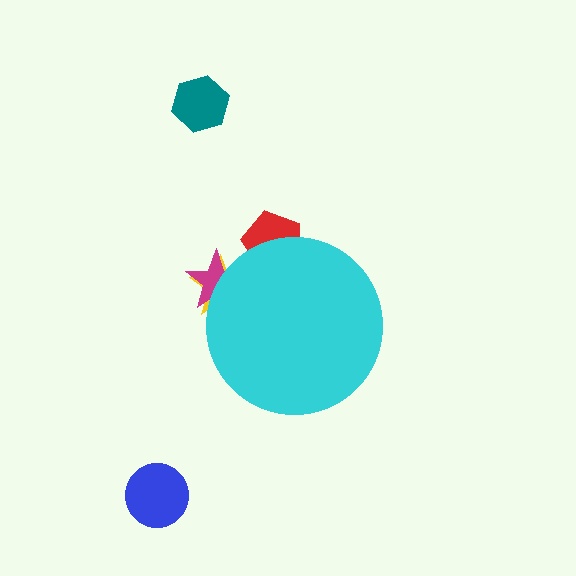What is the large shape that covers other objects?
A cyan circle.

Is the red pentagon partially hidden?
Yes, the red pentagon is partially hidden behind the cyan circle.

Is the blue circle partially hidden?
No, the blue circle is fully visible.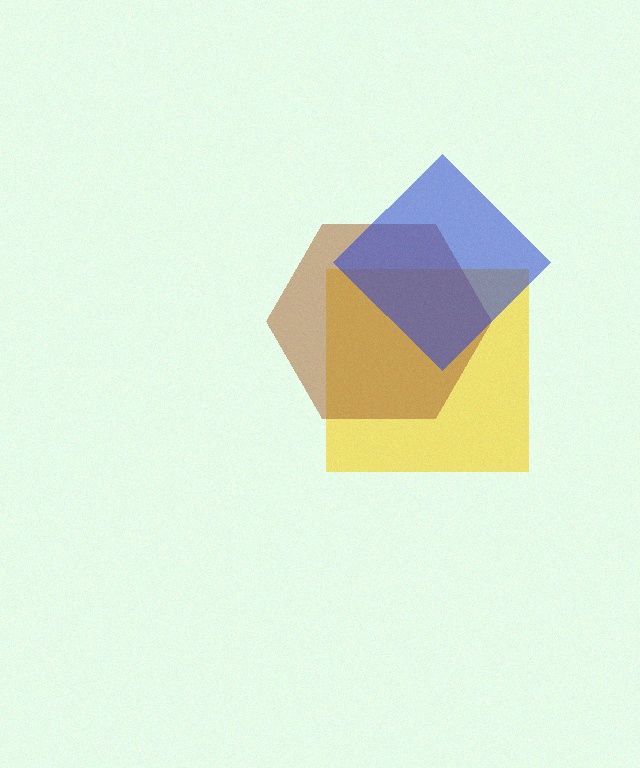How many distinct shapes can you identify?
There are 3 distinct shapes: a yellow square, a brown hexagon, a blue diamond.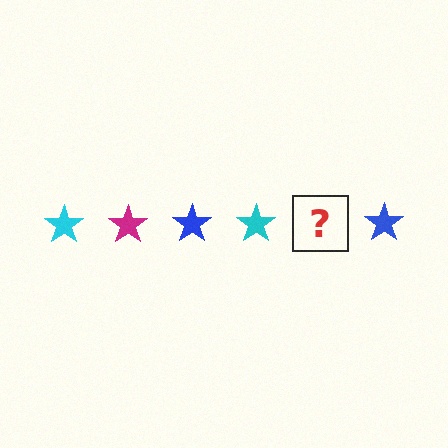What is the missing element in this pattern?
The missing element is a magenta star.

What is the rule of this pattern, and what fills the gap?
The rule is that the pattern cycles through cyan, magenta, blue stars. The gap should be filled with a magenta star.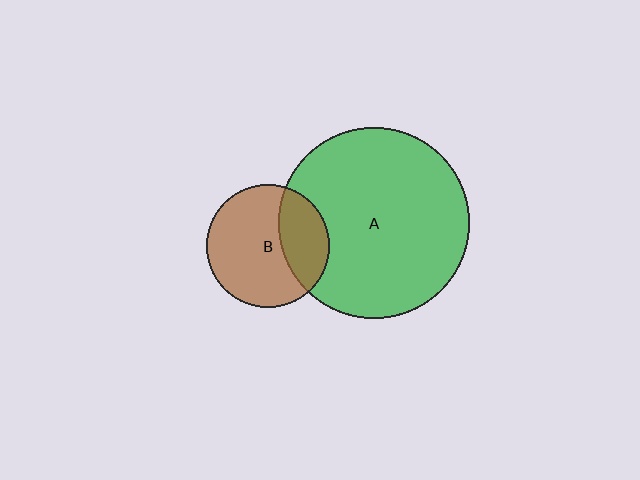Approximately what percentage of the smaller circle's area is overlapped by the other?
Approximately 30%.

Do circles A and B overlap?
Yes.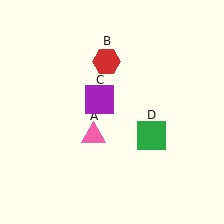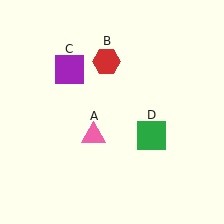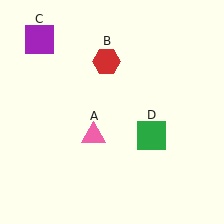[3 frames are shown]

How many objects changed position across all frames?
1 object changed position: purple square (object C).